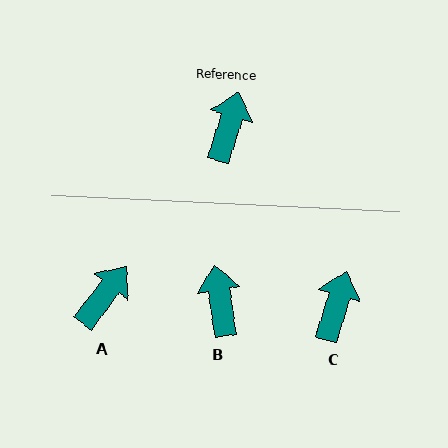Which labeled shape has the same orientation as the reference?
C.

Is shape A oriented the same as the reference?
No, it is off by about 21 degrees.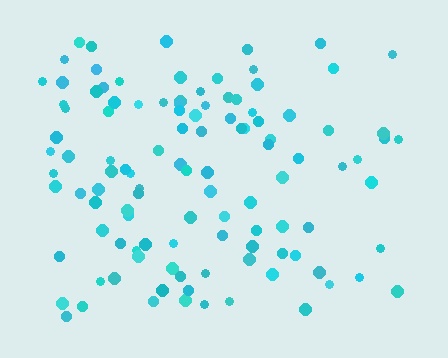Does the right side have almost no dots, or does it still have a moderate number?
Still a moderate number, just noticeably fewer than the left.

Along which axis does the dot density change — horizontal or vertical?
Horizontal.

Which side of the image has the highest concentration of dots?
The left.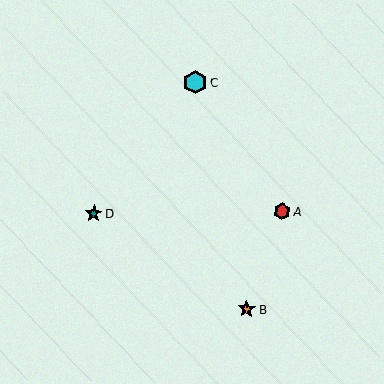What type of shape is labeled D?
Shape D is a teal star.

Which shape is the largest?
The cyan hexagon (labeled C) is the largest.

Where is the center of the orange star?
The center of the orange star is at (247, 309).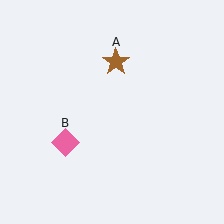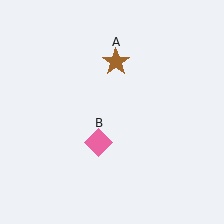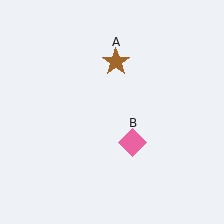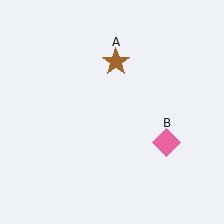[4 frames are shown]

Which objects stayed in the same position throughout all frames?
Brown star (object A) remained stationary.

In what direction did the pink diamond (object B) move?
The pink diamond (object B) moved right.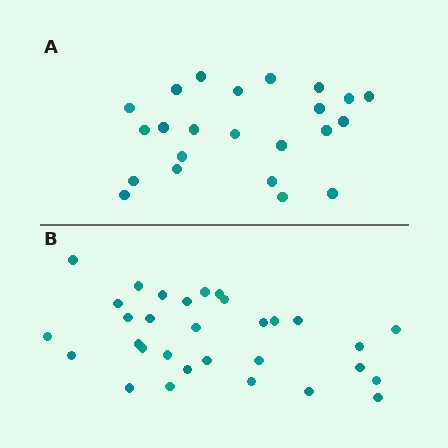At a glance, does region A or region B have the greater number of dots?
Region B (the bottom region) has more dots.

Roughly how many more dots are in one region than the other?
Region B has roughly 8 or so more dots than region A.